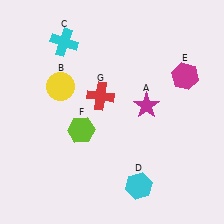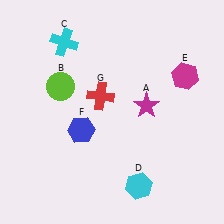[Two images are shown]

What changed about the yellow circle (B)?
In Image 1, B is yellow. In Image 2, it changed to lime.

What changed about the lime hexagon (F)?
In Image 1, F is lime. In Image 2, it changed to blue.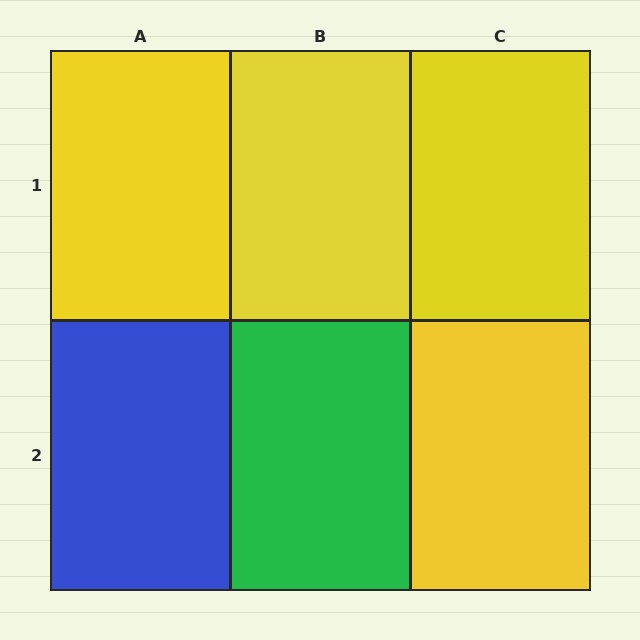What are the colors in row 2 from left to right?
Blue, green, yellow.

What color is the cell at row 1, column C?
Yellow.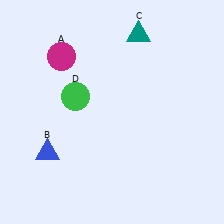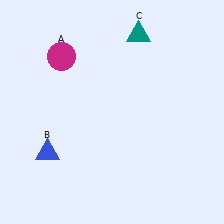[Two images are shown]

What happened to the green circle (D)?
The green circle (D) was removed in Image 2. It was in the top-left area of Image 1.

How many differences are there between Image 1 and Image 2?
There is 1 difference between the two images.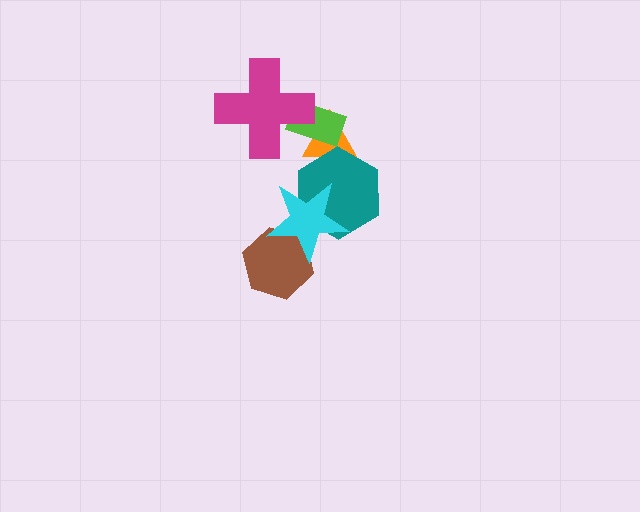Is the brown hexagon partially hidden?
Yes, it is partially covered by another shape.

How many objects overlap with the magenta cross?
2 objects overlap with the magenta cross.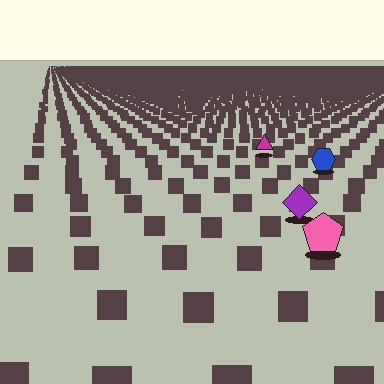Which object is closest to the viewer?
The pink pentagon is closest. The texture marks near it are larger and more spread out.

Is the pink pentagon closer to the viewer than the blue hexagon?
Yes. The pink pentagon is closer — you can tell from the texture gradient: the ground texture is coarser near it.